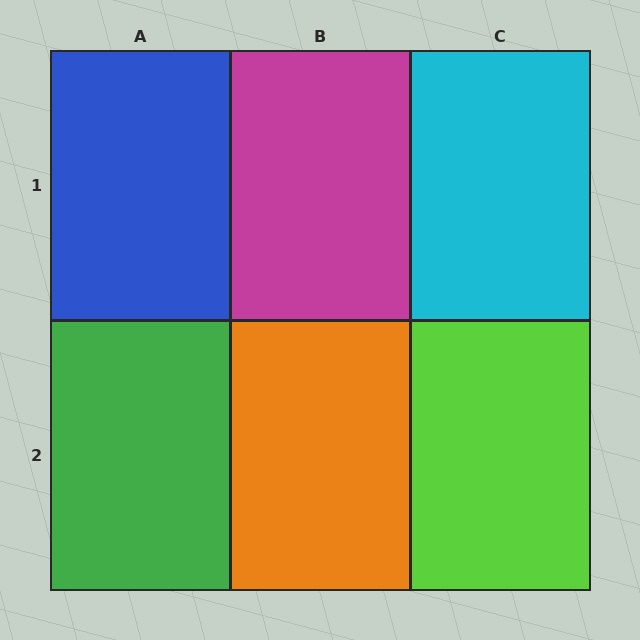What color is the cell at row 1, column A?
Blue.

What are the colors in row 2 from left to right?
Green, orange, lime.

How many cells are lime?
1 cell is lime.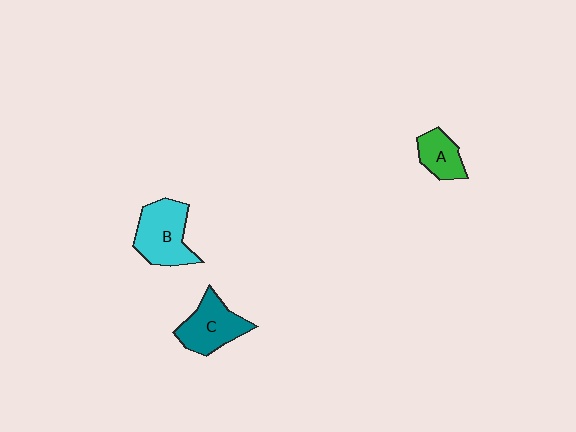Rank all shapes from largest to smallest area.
From largest to smallest: B (cyan), C (teal), A (green).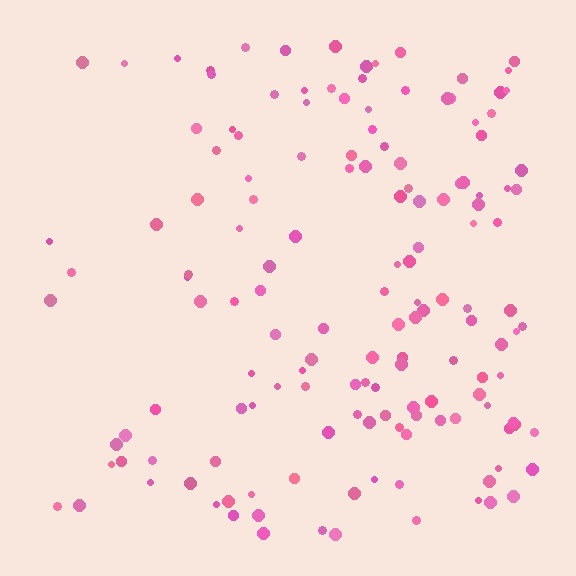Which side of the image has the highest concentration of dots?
The right.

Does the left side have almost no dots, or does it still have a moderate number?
Still a moderate number, just noticeably fewer than the right.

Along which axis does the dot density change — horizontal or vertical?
Horizontal.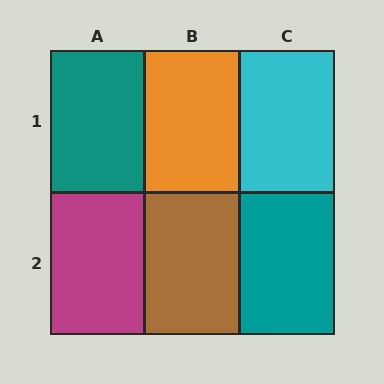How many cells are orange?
1 cell is orange.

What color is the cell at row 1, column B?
Orange.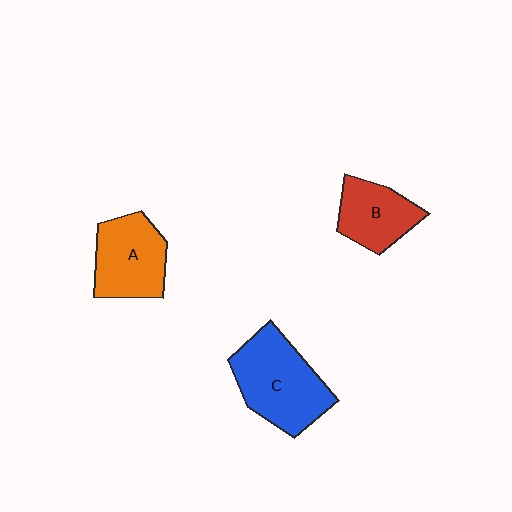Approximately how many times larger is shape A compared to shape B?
Approximately 1.2 times.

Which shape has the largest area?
Shape C (blue).